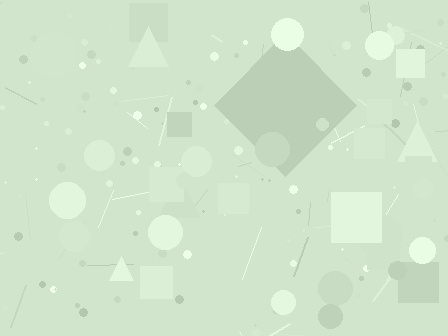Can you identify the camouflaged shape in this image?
The camouflaged shape is a diamond.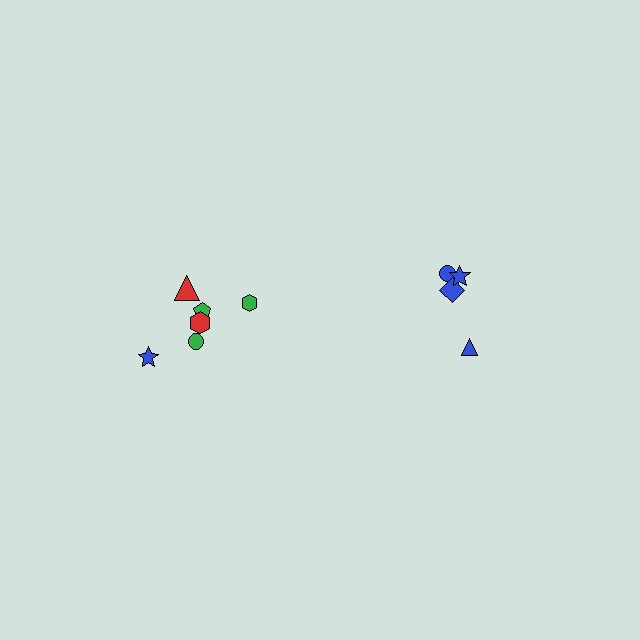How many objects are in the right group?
There are 4 objects.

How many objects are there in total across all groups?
There are 10 objects.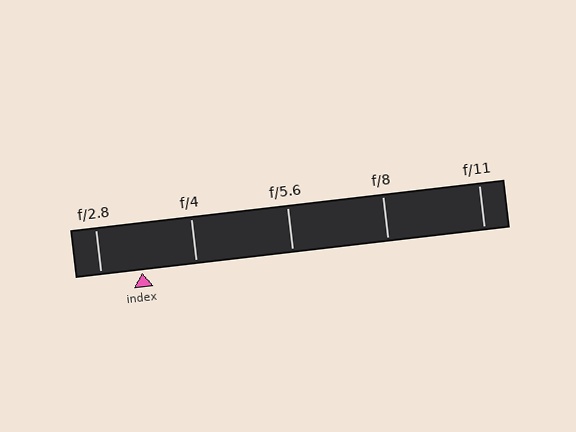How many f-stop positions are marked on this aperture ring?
There are 5 f-stop positions marked.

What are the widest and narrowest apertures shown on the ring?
The widest aperture shown is f/2.8 and the narrowest is f/11.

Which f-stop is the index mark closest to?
The index mark is closest to f/2.8.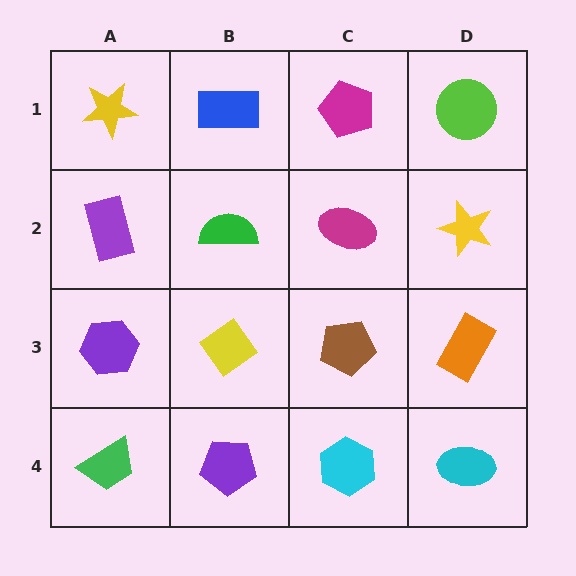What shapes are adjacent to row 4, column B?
A yellow diamond (row 3, column B), a green trapezoid (row 4, column A), a cyan hexagon (row 4, column C).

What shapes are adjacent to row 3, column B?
A green semicircle (row 2, column B), a purple pentagon (row 4, column B), a purple hexagon (row 3, column A), a brown pentagon (row 3, column C).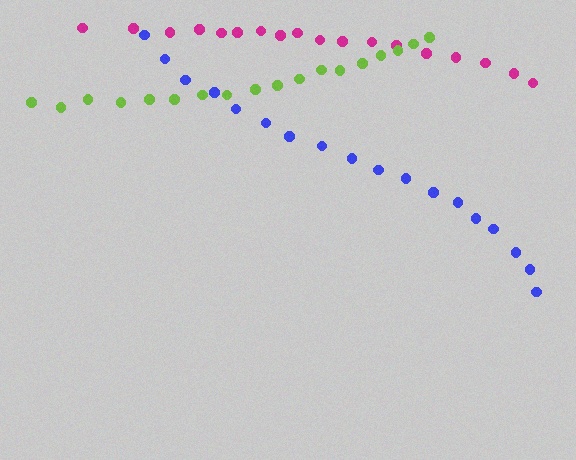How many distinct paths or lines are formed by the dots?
There are 3 distinct paths.